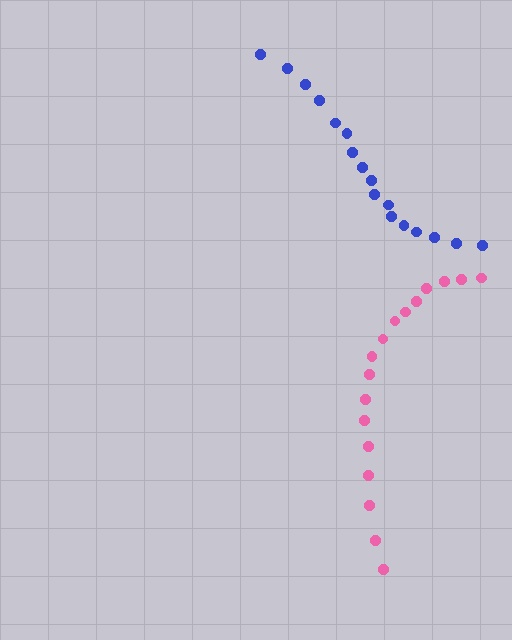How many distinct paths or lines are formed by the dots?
There are 2 distinct paths.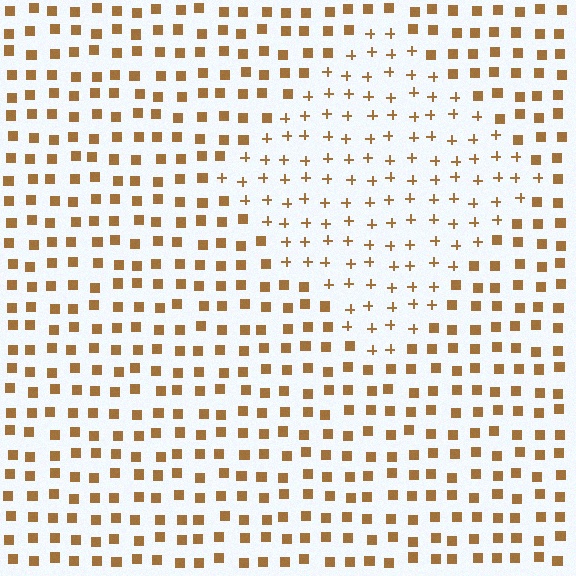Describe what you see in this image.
The image is filled with small brown elements arranged in a uniform grid. A diamond-shaped region contains plus signs, while the surrounding area contains squares. The boundary is defined purely by the change in element shape.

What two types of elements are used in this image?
The image uses plus signs inside the diamond region and squares outside it.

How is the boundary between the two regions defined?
The boundary is defined by a change in element shape: plus signs inside vs. squares outside. All elements share the same color and spacing.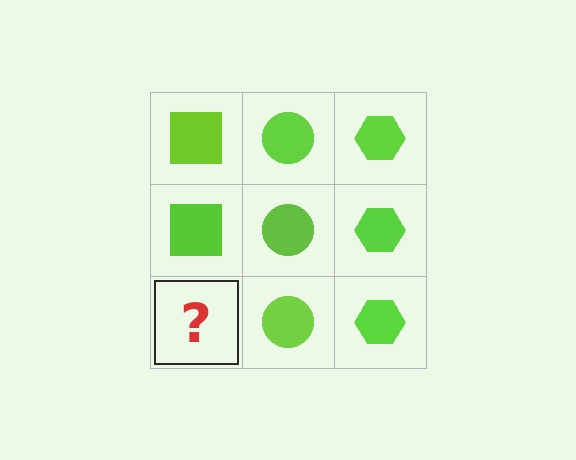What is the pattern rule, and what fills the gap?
The rule is that each column has a consistent shape. The gap should be filled with a lime square.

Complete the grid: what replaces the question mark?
The question mark should be replaced with a lime square.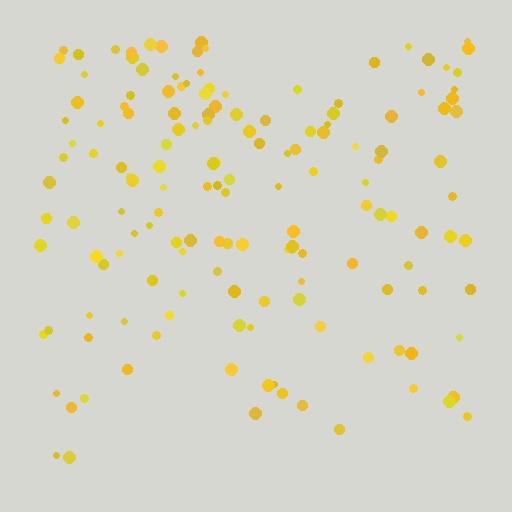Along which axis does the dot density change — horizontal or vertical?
Vertical.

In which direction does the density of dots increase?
From bottom to top, with the top side densest.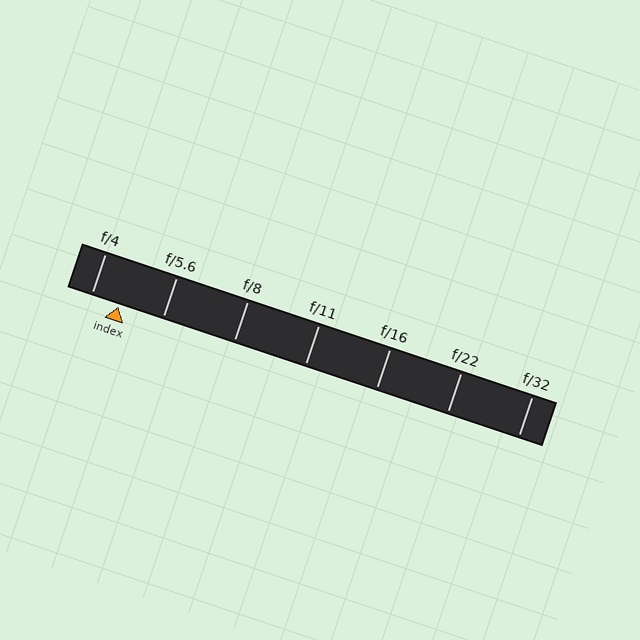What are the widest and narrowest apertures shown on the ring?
The widest aperture shown is f/4 and the narrowest is f/32.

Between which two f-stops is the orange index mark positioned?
The index mark is between f/4 and f/5.6.